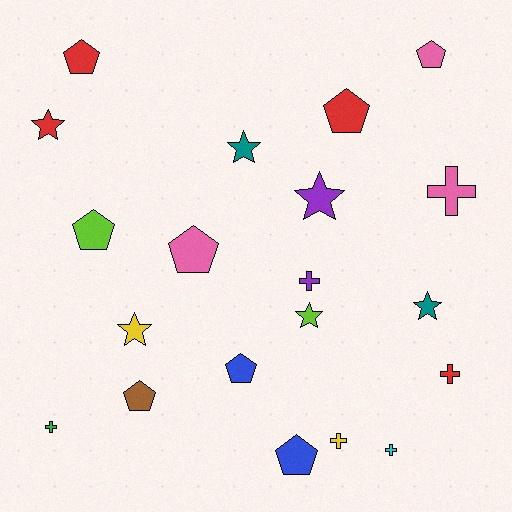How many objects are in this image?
There are 20 objects.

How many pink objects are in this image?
There are 3 pink objects.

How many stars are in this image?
There are 6 stars.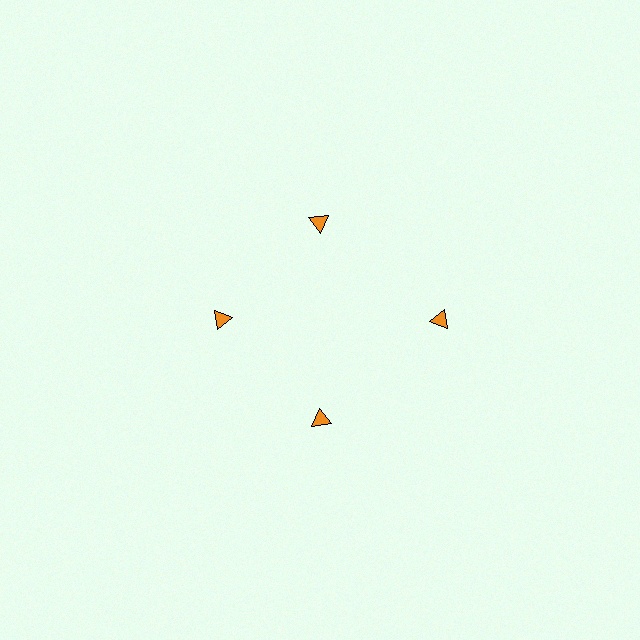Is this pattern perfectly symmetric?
No. The 4 orange triangles are arranged in a ring, but one element near the 3 o'clock position is pushed outward from the center, breaking the 4-fold rotational symmetry.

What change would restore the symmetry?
The symmetry would be restored by moving it inward, back onto the ring so that all 4 triangles sit at equal angles and equal distance from the center.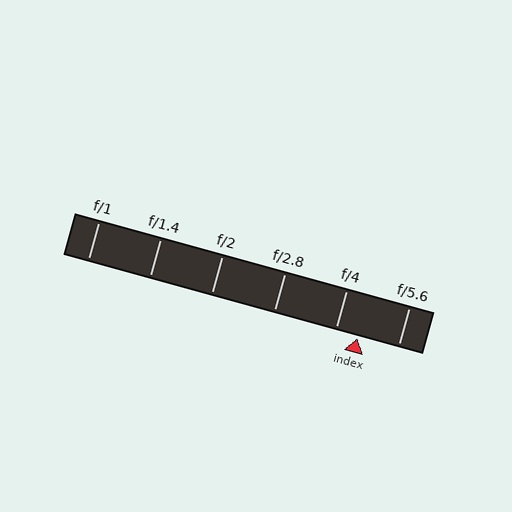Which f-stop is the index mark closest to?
The index mark is closest to f/4.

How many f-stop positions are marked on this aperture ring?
There are 6 f-stop positions marked.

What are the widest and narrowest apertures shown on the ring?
The widest aperture shown is f/1 and the narrowest is f/5.6.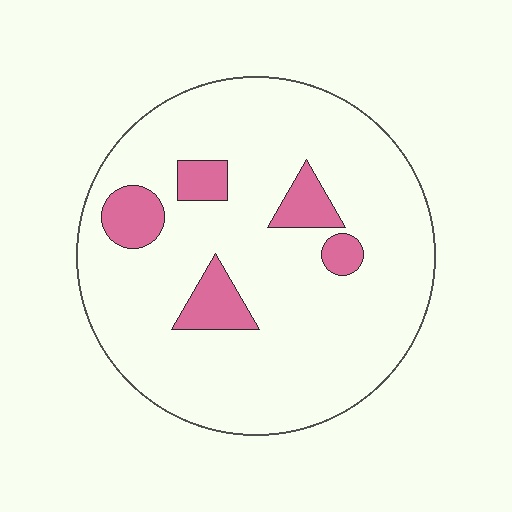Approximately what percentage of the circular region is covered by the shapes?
Approximately 15%.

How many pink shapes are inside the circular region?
5.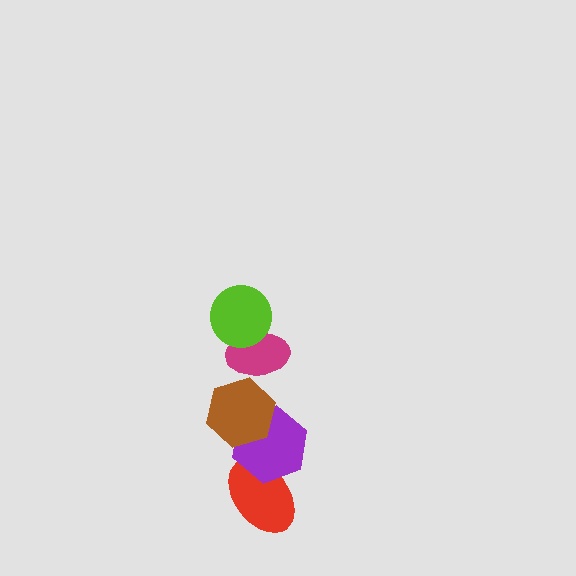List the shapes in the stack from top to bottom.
From top to bottom: the lime circle, the magenta ellipse, the brown hexagon, the purple hexagon, the red ellipse.